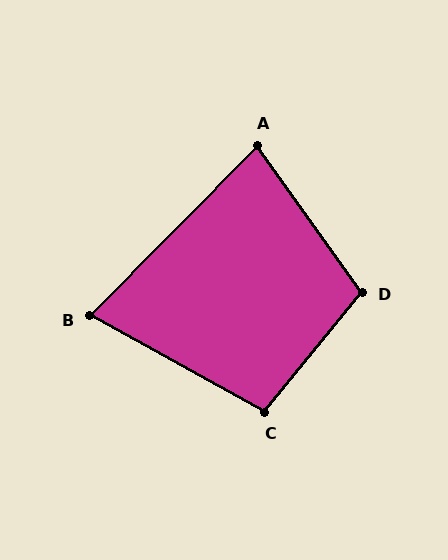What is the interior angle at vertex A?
Approximately 80 degrees (acute).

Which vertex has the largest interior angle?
D, at approximately 105 degrees.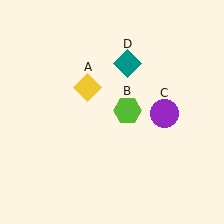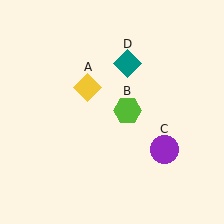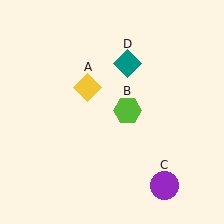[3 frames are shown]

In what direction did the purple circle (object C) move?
The purple circle (object C) moved down.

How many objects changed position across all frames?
1 object changed position: purple circle (object C).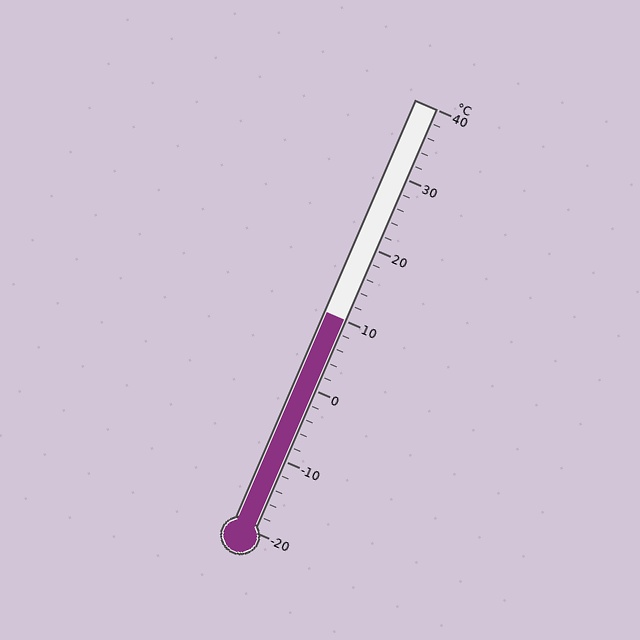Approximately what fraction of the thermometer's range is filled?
The thermometer is filled to approximately 50% of its range.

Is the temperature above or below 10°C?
The temperature is at 10°C.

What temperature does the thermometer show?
The thermometer shows approximately 10°C.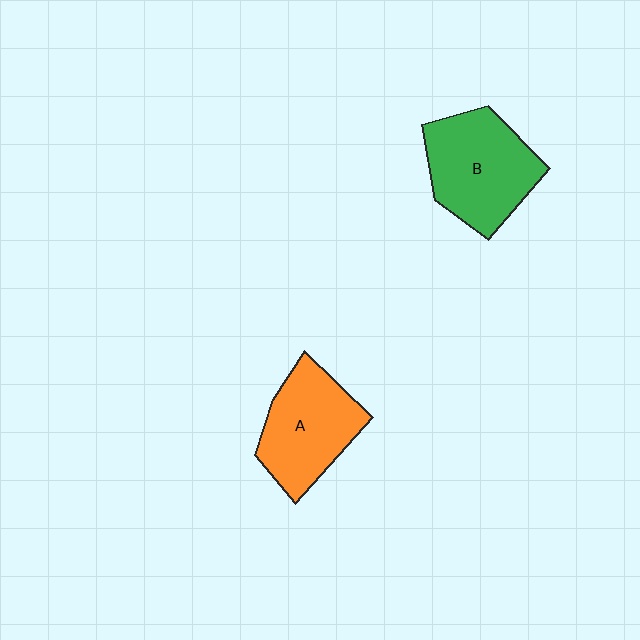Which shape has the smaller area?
Shape A (orange).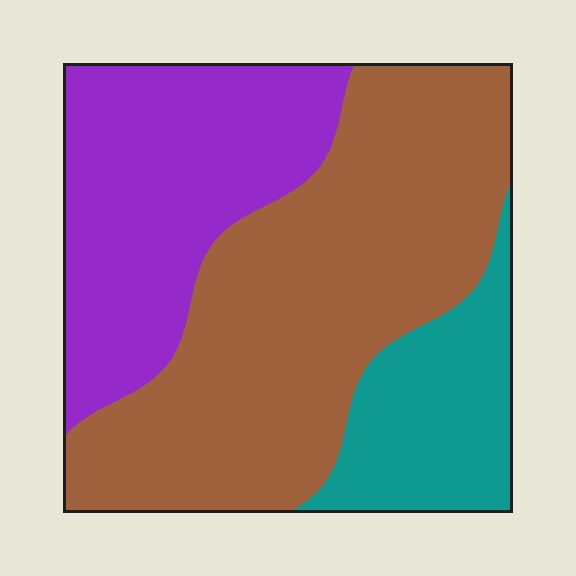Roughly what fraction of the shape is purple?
Purple takes up about one third (1/3) of the shape.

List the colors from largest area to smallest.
From largest to smallest: brown, purple, teal.